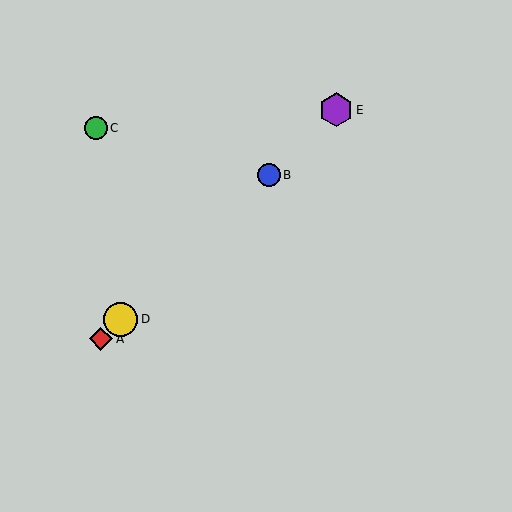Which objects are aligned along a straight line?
Objects A, B, D, E are aligned along a straight line.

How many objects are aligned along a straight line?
4 objects (A, B, D, E) are aligned along a straight line.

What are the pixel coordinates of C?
Object C is at (96, 128).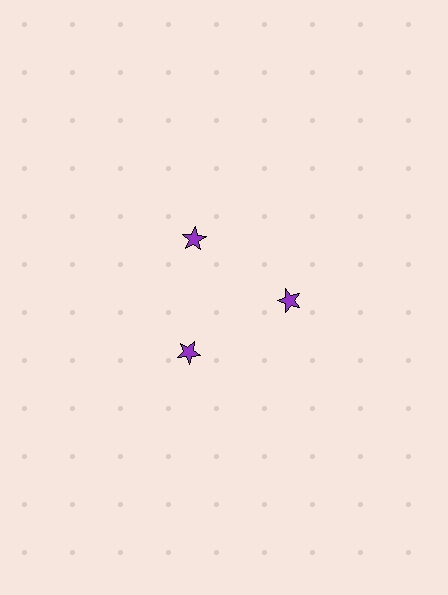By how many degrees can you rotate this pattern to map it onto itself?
The pattern maps onto itself every 120 degrees of rotation.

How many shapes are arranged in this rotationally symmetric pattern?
There are 3 shapes, arranged in 3 groups of 1.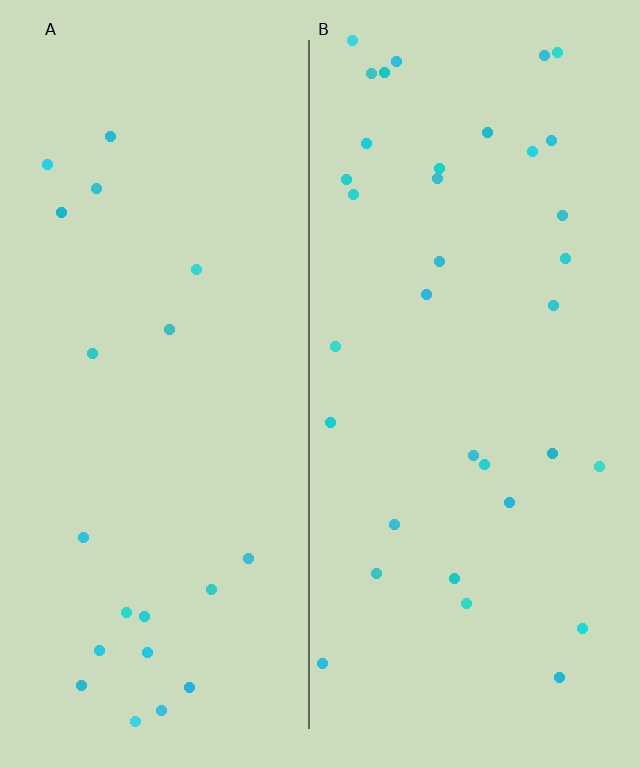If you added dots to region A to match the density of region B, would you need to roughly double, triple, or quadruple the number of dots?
Approximately double.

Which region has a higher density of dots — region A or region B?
B (the right).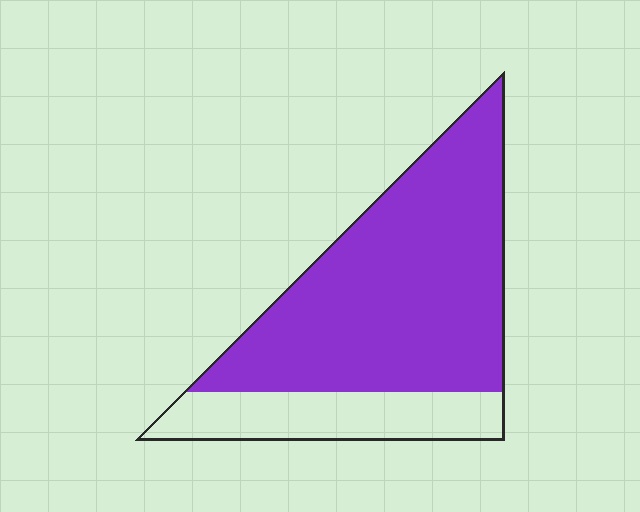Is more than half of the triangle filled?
Yes.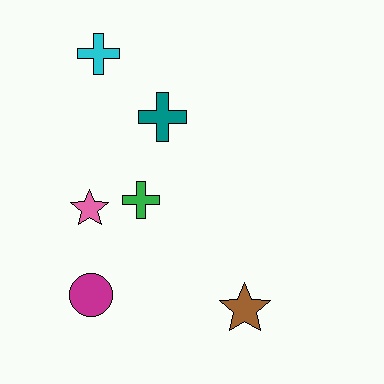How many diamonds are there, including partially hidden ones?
There are no diamonds.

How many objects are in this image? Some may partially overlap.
There are 6 objects.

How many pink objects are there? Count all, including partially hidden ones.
There is 1 pink object.